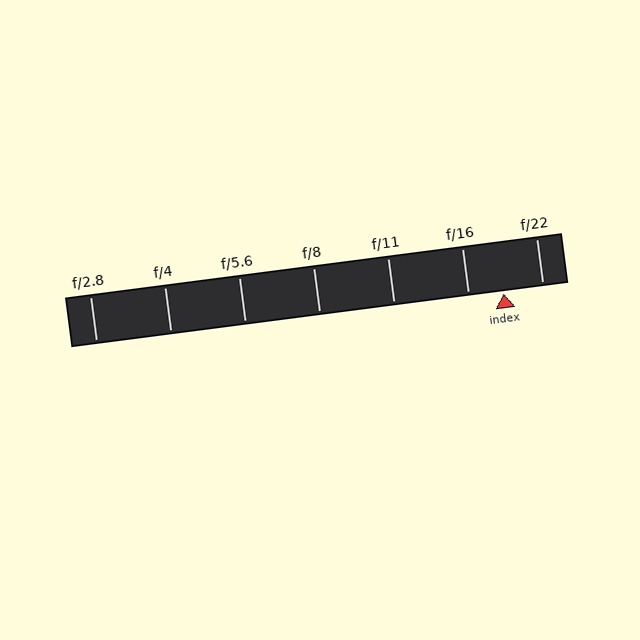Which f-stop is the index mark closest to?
The index mark is closest to f/16.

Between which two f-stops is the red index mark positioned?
The index mark is between f/16 and f/22.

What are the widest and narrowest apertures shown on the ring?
The widest aperture shown is f/2.8 and the narrowest is f/22.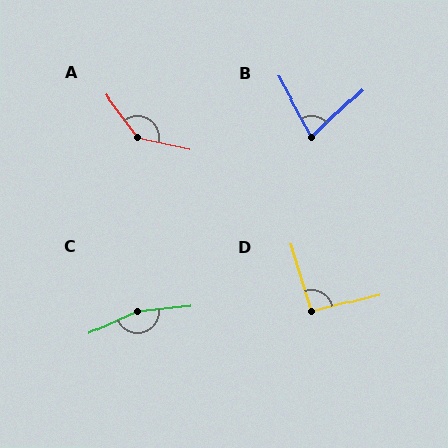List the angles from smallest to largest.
B (75°), D (93°), A (139°), C (162°).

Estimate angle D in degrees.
Approximately 93 degrees.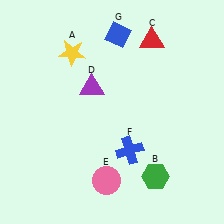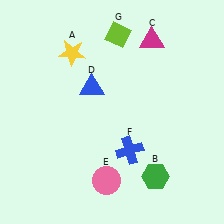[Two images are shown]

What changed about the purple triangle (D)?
In Image 1, D is purple. In Image 2, it changed to blue.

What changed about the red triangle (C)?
In Image 1, C is red. In Image 2, it changed to magenta.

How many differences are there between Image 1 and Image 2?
There are 3 differences between the two images.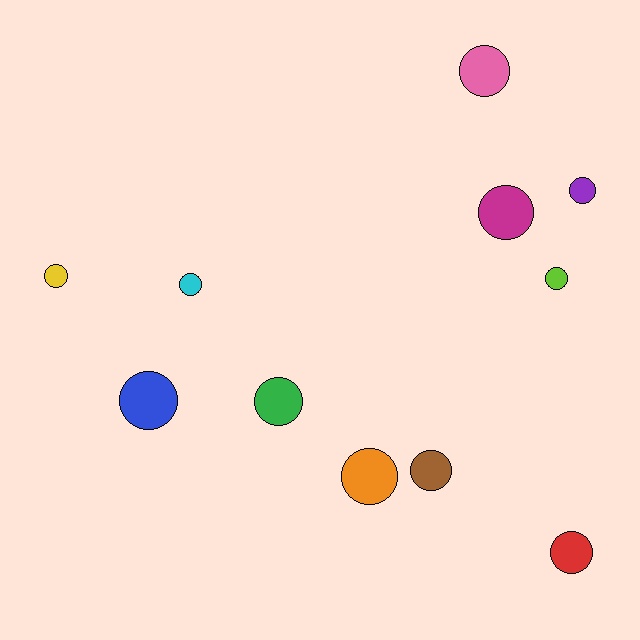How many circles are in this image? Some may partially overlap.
There are 11 circles.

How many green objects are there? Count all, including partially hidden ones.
There is 1 green object.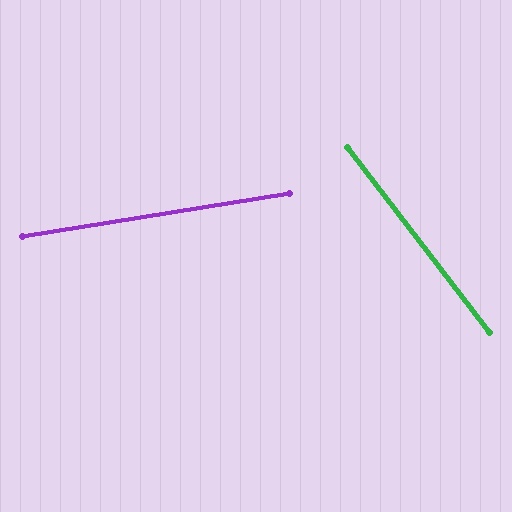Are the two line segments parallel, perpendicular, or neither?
Neither parallel nor perpendicular — they differ by about 62°.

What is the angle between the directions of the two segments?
Approximately 62 degrees.